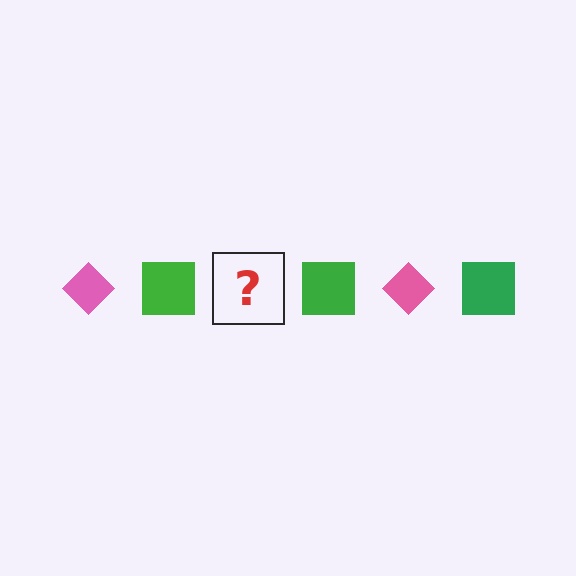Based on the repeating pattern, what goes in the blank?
The blank should be a pink diamond.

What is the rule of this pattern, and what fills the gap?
The rule is that the pattern alternates between pink diamond and green square. The gap should be filled with a pink diamond.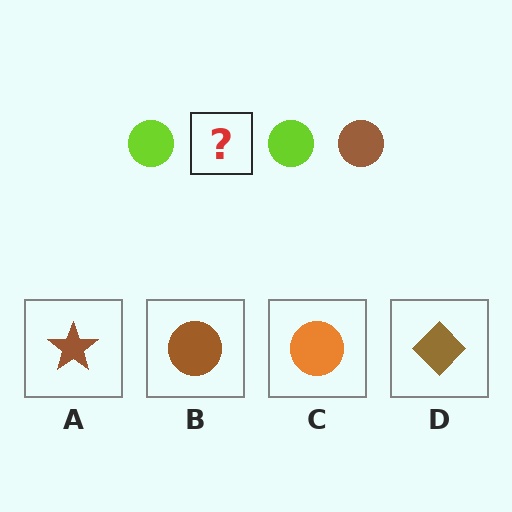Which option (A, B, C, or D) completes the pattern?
B.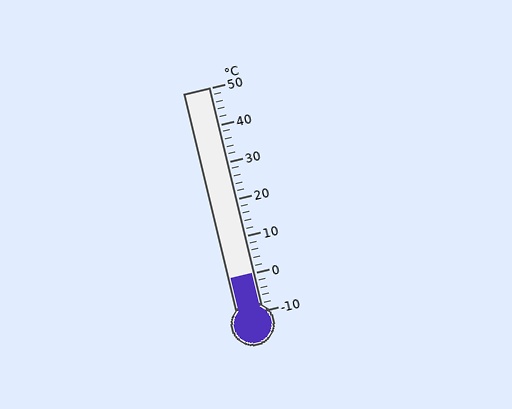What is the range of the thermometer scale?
The thermometer scale ranges from -10°C to 50°C.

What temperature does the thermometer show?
The thermometer shows approximately 0°C.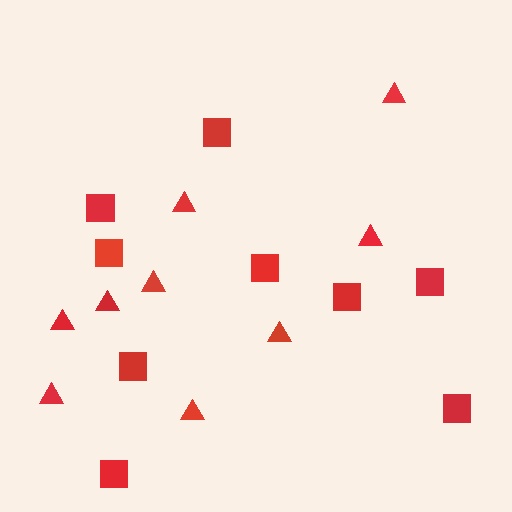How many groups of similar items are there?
There are 2 groups: one group of squares (9) and one group of triangles (9).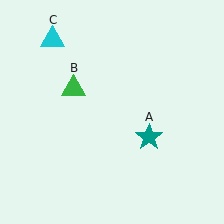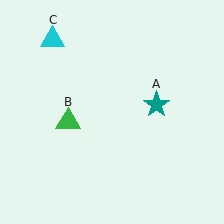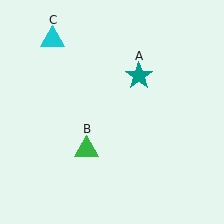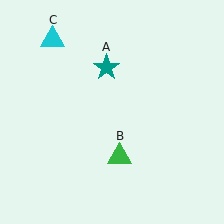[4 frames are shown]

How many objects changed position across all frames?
2 objects changed position: teal star (object A), green triangle (object B).